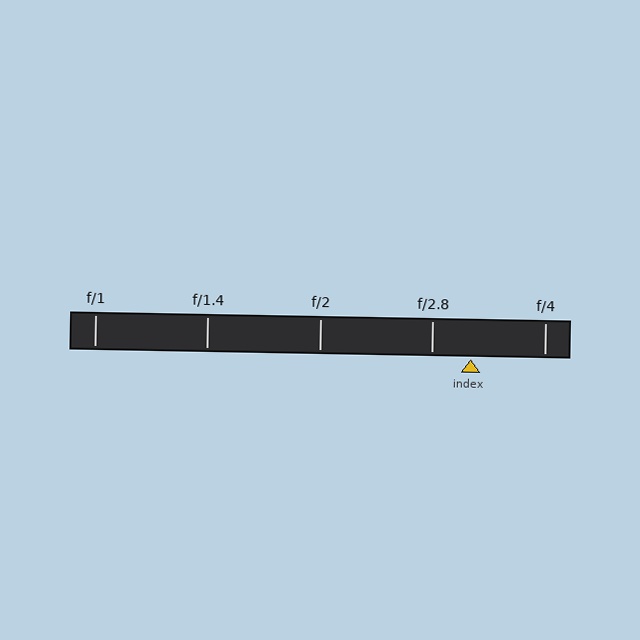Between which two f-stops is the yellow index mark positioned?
The index mark is between f/2.8 and f/4.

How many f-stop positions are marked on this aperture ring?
There are 5 f-stop positions marked.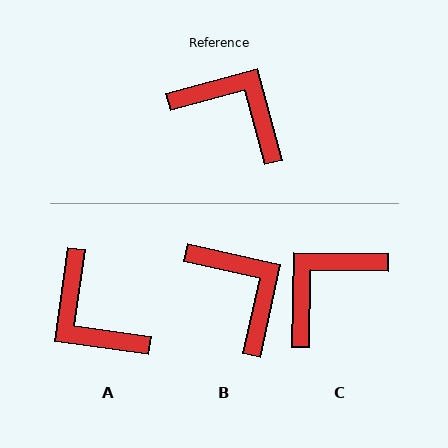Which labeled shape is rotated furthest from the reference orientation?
A, about 157 degrees away.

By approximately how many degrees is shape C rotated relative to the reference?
Approximately 74 degrees counter-clockwise.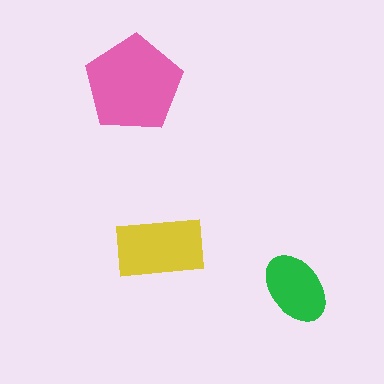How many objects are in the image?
There are 3 objects in the image.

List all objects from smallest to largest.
The green ellipse, the yellow rectangle, the pink pentagon.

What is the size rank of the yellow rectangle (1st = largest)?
2nd.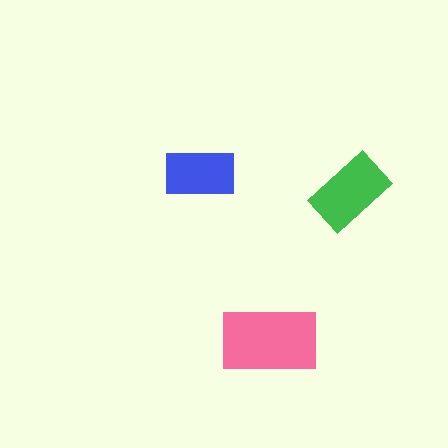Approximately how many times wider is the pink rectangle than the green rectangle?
About 1.5 times wider.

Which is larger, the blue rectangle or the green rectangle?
The green one.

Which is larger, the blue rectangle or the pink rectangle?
The pink one.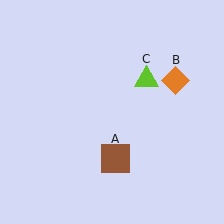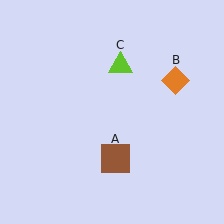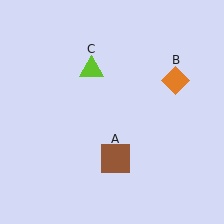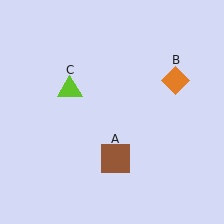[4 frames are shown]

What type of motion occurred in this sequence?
The lime triangle (object C) rotated counterclockwise around the center of the scene.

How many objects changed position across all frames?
1 object changed position: lime triangle (object C).